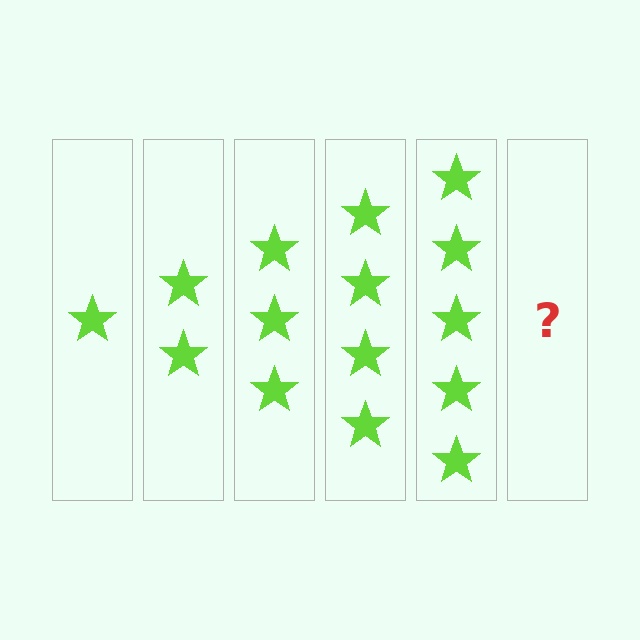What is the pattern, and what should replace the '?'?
The pattern is that each step adds one more star. The '?' should be 6 stars.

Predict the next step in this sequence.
The next step is 6 stars.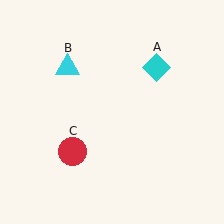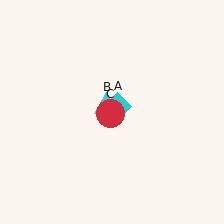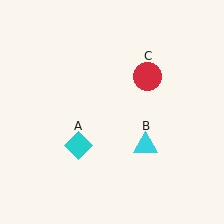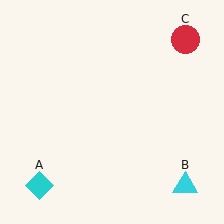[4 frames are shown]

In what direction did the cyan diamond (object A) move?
The cyan diamond (object A) moved down and to the left.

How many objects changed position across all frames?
3 objects changed position: cyan diamond (object A), cyan triangle (object B), red circle (object C).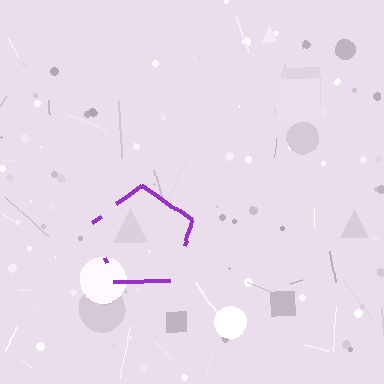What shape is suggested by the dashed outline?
The dashed outline suggests a pentagon.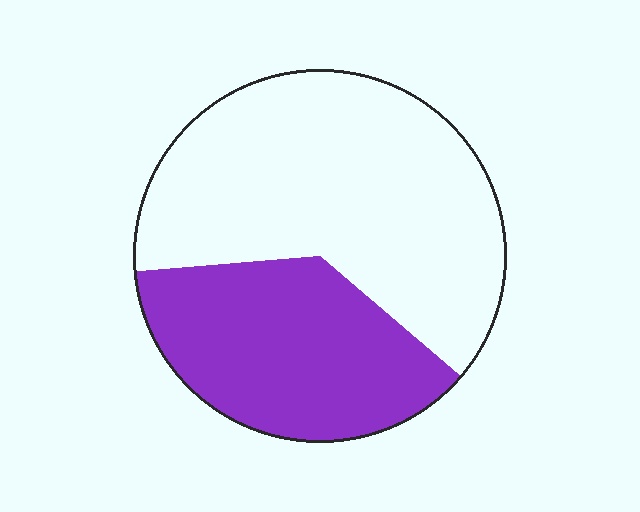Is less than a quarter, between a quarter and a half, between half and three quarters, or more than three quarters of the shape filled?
Between a quarter and a half.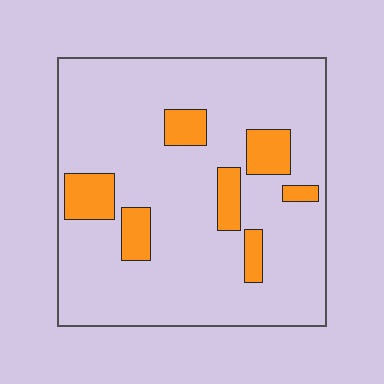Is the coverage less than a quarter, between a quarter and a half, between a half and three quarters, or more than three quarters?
Less than a quarter.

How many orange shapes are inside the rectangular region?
7.